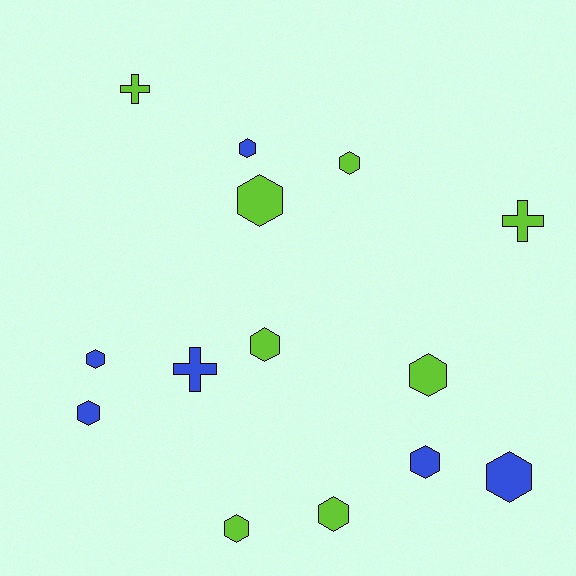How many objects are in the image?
There are 14 objects.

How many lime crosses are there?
There are 2 lime crosses.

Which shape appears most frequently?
Hexagon, with 11 objects.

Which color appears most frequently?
Lime, with 8 objects.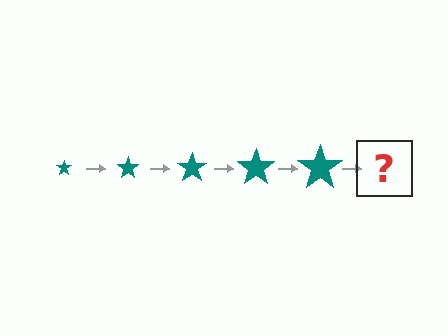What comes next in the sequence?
The next element should be a teal star, larger than the previous one.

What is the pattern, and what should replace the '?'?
The pattern is that the star gets progressively larger each step. The '?' should be a teal star, larger than the previous one.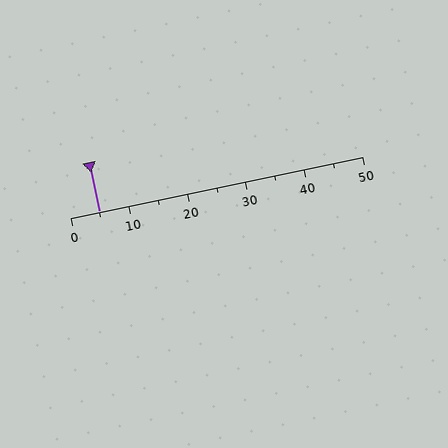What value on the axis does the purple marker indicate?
The marker indicates approximately 5.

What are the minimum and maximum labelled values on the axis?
The axis runs from 0 to 50.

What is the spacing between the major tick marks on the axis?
The major ticks are spaced 10 apart.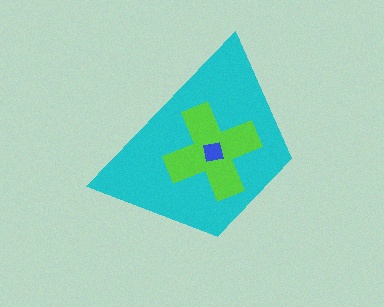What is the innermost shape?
The blue square.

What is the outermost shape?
The cyan trapezoid.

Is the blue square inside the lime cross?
Yes.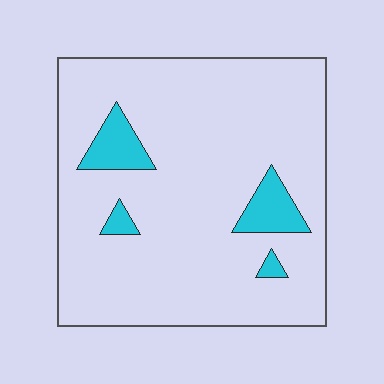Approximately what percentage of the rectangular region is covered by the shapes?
Approximately 10%.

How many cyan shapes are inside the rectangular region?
4.